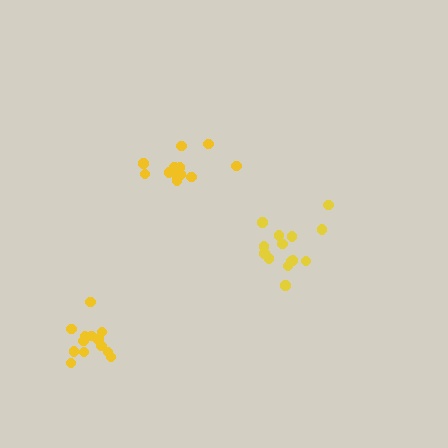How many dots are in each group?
Group 1: 13 dots, Group 2: 12 dots, Group 3: 14 dots (39 total).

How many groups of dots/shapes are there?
There are 3 groups.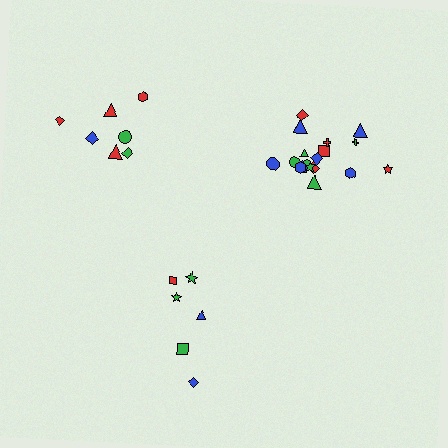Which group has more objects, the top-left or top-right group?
The top-right group.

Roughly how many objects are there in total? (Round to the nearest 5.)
Roughly 30 objects in total.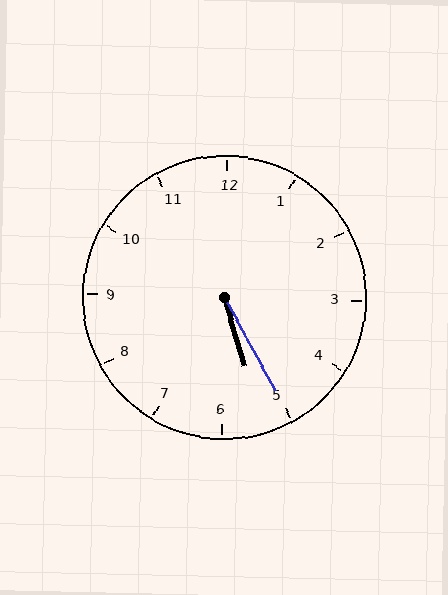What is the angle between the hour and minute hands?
Approximately 12 degrees.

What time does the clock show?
5:25.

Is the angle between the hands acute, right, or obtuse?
It is acute.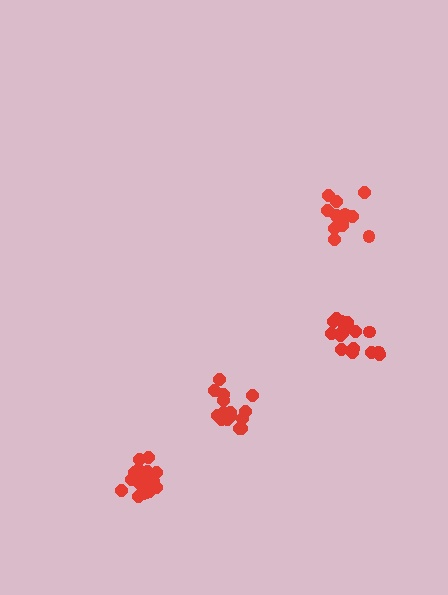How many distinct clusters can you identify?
There are 4 distinct clusters.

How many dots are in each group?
Group 1: 15 dots, Group 2: 15 dots, Group 3: 16 dots, Group 4: 19 dots (65 total).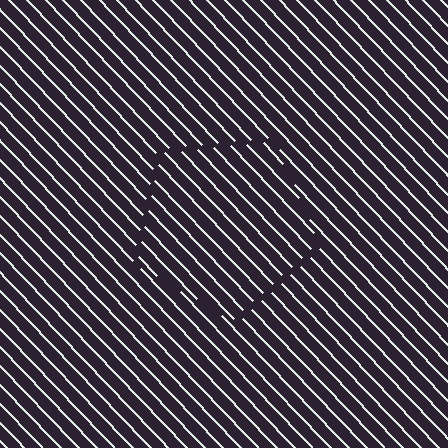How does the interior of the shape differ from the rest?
The interior of the shape contains the same grating, shifted by half a period — the contour is defined by the phase discontinuity where line-ends from the inner and outer gratings abut.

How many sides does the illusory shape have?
5 sides — the line-ends trace a pentagon.